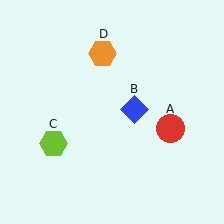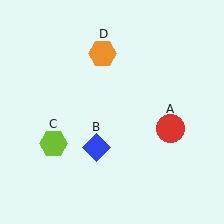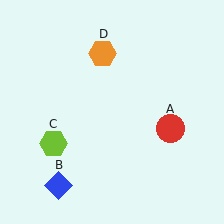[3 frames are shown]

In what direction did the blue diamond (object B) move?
The blue diamond (object B) moved down and to the left.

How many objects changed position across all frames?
1 object changed position: blue diamond (object B).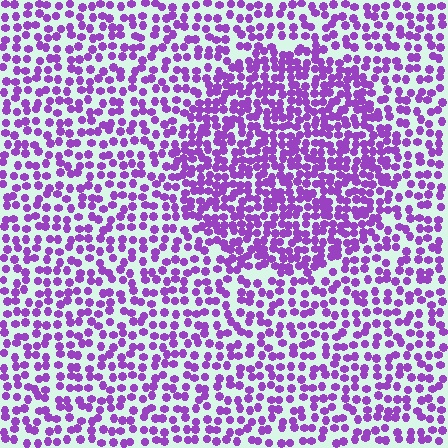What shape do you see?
I see a circle.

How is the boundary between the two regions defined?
The boundary is defined by a change in element density (approximately 1.7x ratio). All elements are the same color, size, and shape.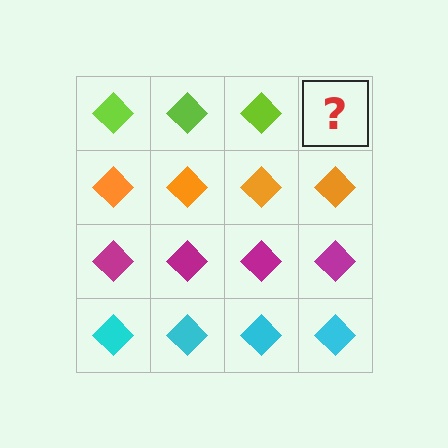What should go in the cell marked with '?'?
The missing cell should contain a lime diamond.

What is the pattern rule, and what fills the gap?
The rule is that each row has a consistent color. The gap should be filled with a lime diamond.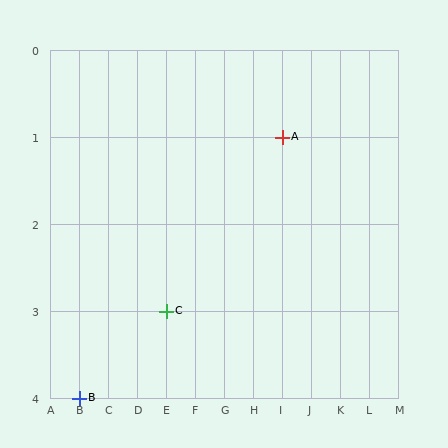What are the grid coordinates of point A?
Point A is at grid coordinates (I, 1).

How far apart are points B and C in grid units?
Points B and C are 3 columns and 1 row apart (about 3.2 grid units diagonally).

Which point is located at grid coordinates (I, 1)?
Point A is at (I, 1).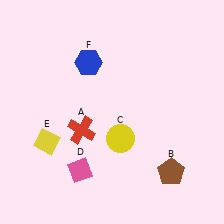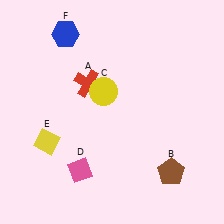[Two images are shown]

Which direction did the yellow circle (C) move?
The yellow circle (C) moved up.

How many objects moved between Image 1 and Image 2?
3 objects moved between the two images.